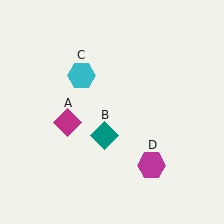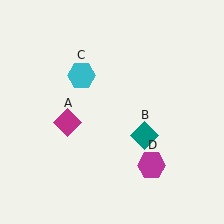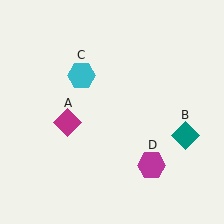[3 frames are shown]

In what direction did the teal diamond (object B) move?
The teal diamond (object B) moved right.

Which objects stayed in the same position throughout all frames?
Magenta diamond (object A) and cyan hexagon (object C) and magenta hexagon (object D) remained stationary.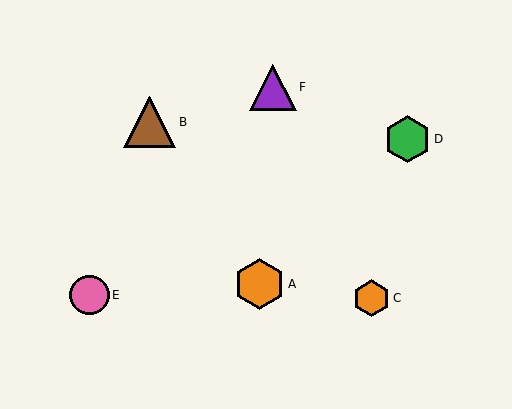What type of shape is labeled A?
Shape A is an orange hexagon.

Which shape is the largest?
The brown triangle (labeled B) is the largest.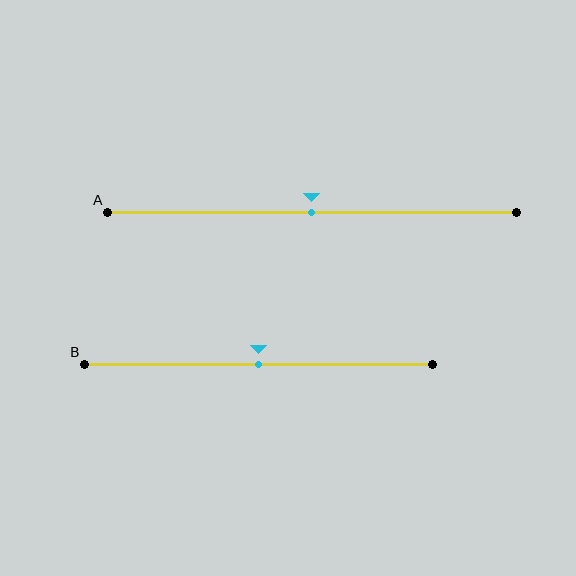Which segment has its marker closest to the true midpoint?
Segment A has its marker closest to the true midpoint.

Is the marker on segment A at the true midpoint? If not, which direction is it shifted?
Yes, the marker on segment A is at the true midpoint.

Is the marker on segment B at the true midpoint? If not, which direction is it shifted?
Yes, the marker on segment B is at the true midpoint.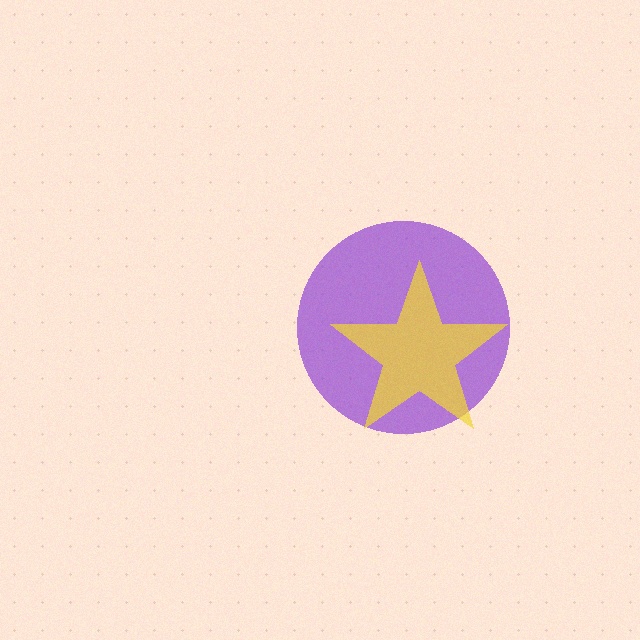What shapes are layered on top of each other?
The layered shapes are: a purple circle, a yellow star.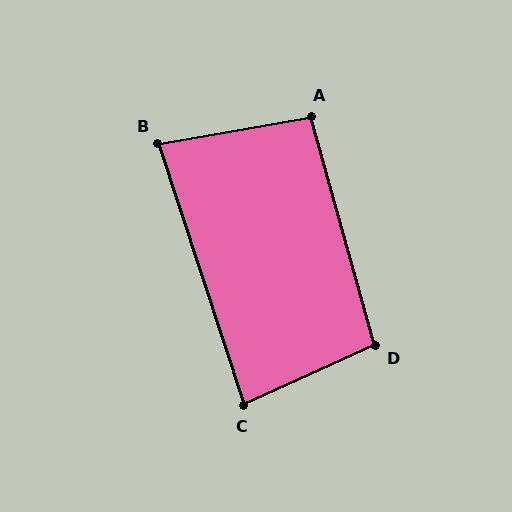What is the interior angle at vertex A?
Approximately 96 degrees (obtuse).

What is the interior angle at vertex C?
Approximately 84 degrees (acute).